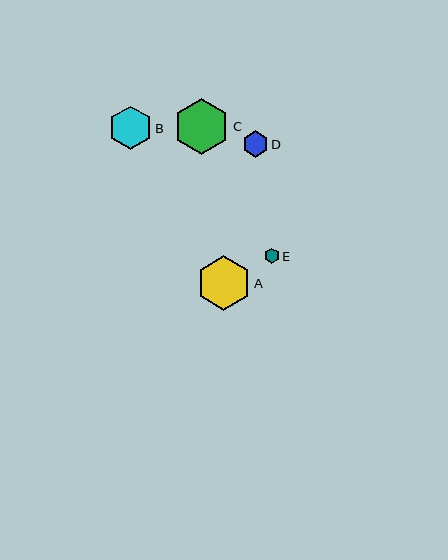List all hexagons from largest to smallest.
From largest to smallest: C, A, B, D, E.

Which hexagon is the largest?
Hexagon C is the largest with a size of approximately 56 pixels.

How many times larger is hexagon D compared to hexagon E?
Hexagon D is approximately 1.7 times the size of hexagon E.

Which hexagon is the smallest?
Hexagon E is the smallest with a size of approximately 15 pixels.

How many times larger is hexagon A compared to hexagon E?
Hexagon A is approximately 3.6 times the size of hexagon E.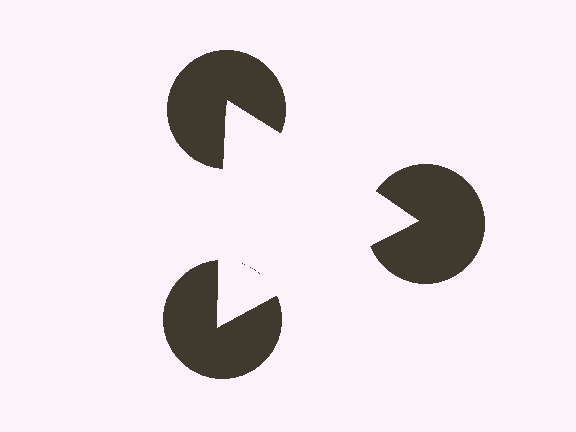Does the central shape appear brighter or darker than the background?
It typically appears slightly brighter than the background, even though no actual brightness change is drawn.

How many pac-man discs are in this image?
There are 3 — one at each vertex of the illusory triangle.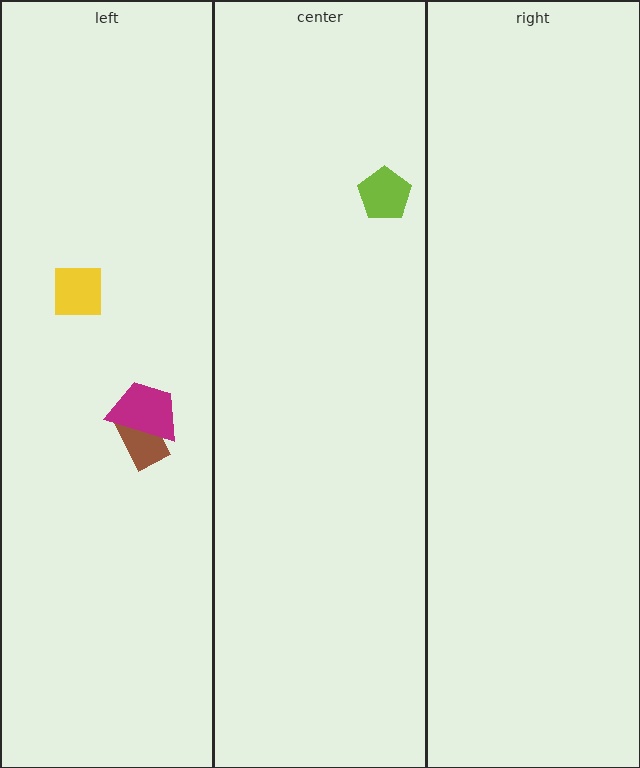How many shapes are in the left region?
3.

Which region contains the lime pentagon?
The center region.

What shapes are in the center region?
The lime pentagon.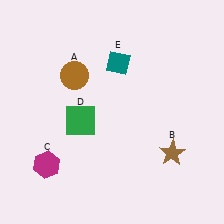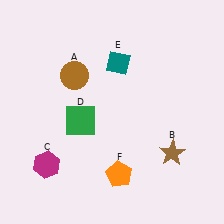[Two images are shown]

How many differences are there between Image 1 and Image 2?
There is 1 difference between the two images.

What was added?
An orange pentagon (F) was added in Image 2.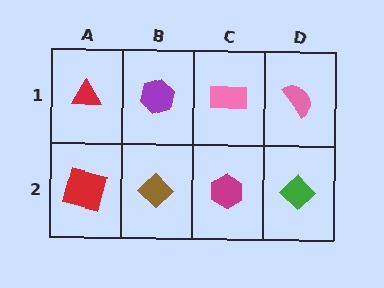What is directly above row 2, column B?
A purple hexagon.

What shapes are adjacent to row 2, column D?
A pink semicircle (row 1, column D), a magenta hexagon (row 2, column C).